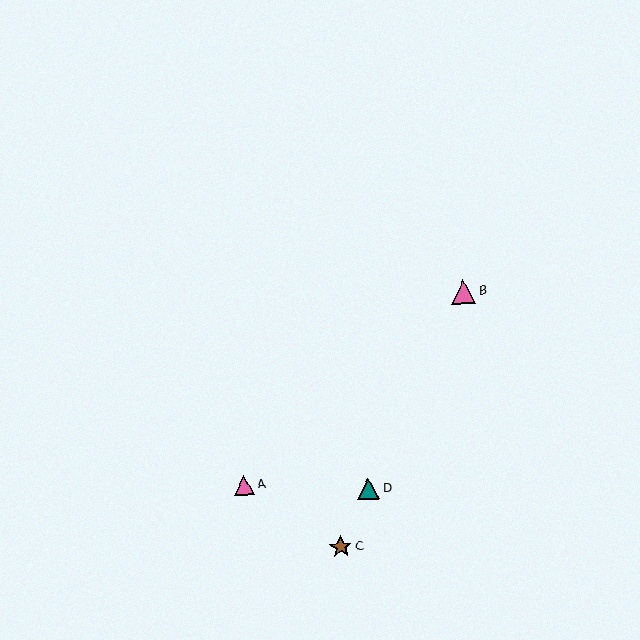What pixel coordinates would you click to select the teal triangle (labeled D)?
Click at (369, 489) to select the teal triangle D.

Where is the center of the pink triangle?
The center of the pink triangle is at (244, 485).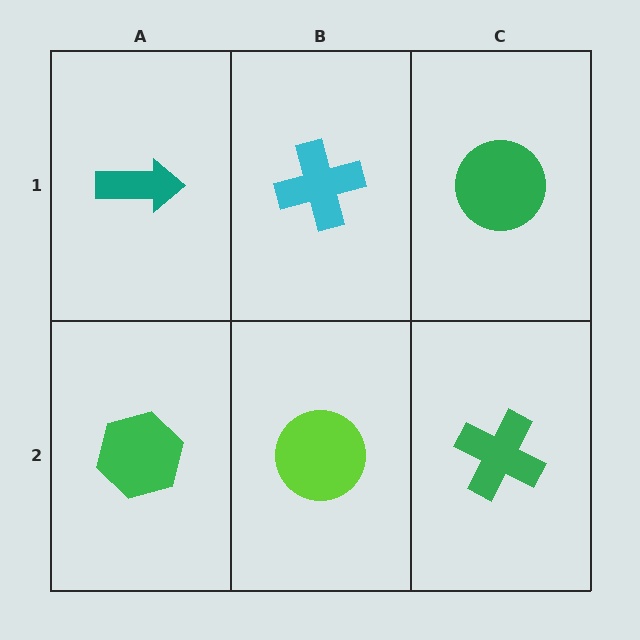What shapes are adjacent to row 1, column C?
A green cross (row 2, column C), a cyan cross (row 1, column B).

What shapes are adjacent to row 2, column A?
A teal arrow (row 1, column A), a lime circle (row 2, column B).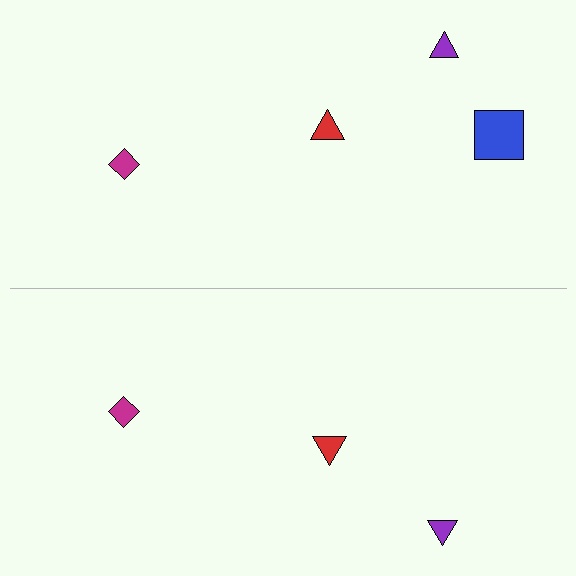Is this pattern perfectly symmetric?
No, the pattern is not perfectly symmetric. A blue square is missing from the bottom side.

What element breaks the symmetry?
A blue square is missing from the bottom side.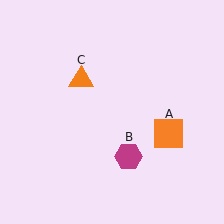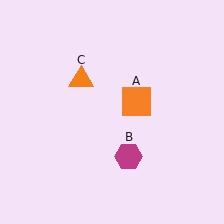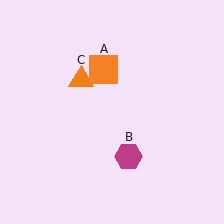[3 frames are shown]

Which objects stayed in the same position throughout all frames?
Magenta hexagon (object B) and orange triangle (object C) remained stationary.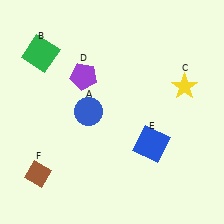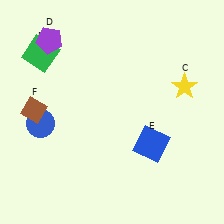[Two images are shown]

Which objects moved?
The objects that moved are: the blue circle (A), the purple pentagon (D), the brown diamond (F).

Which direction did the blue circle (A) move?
The blue circle (A) moved left.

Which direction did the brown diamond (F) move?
The brown diamond (F) moved up.